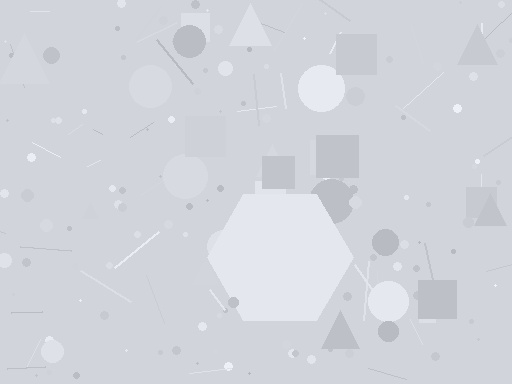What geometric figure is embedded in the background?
A hexagon is embedded in the background.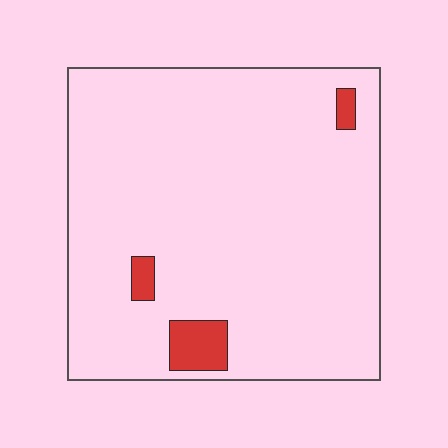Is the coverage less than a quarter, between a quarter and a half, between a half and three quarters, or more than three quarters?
Less than a quarter.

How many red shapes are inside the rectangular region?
3.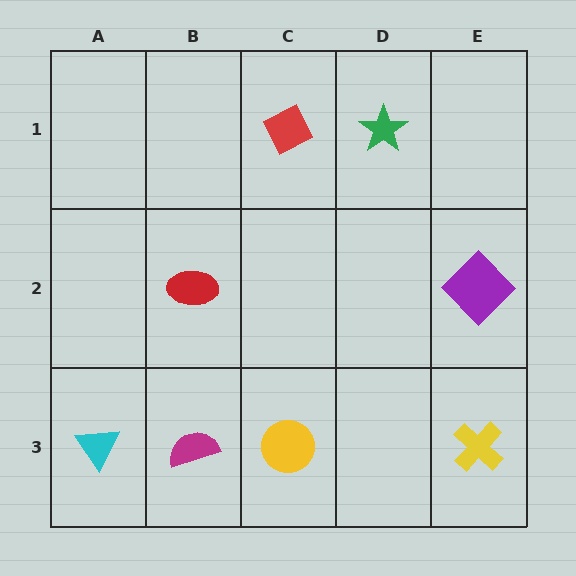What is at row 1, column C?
A red diamond.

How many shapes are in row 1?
2 shapes.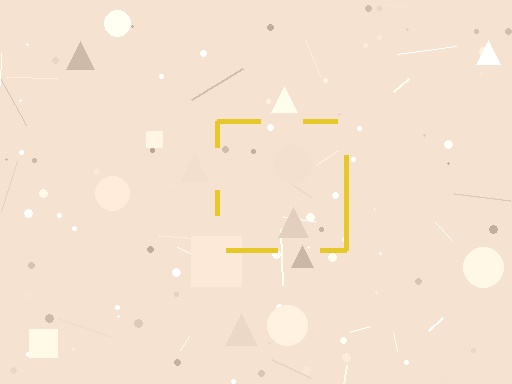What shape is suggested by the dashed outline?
The dashed outline suggests a square.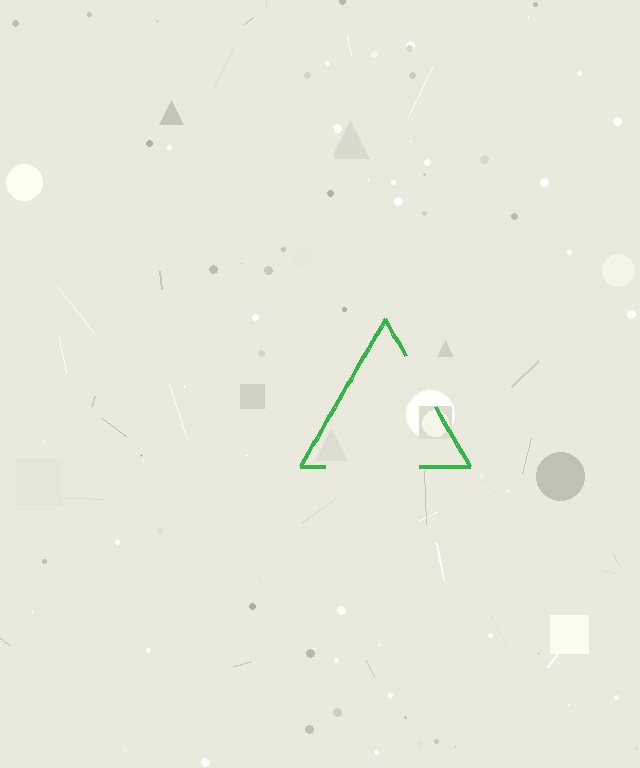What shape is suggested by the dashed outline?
The dashed outline suggests a triangle.